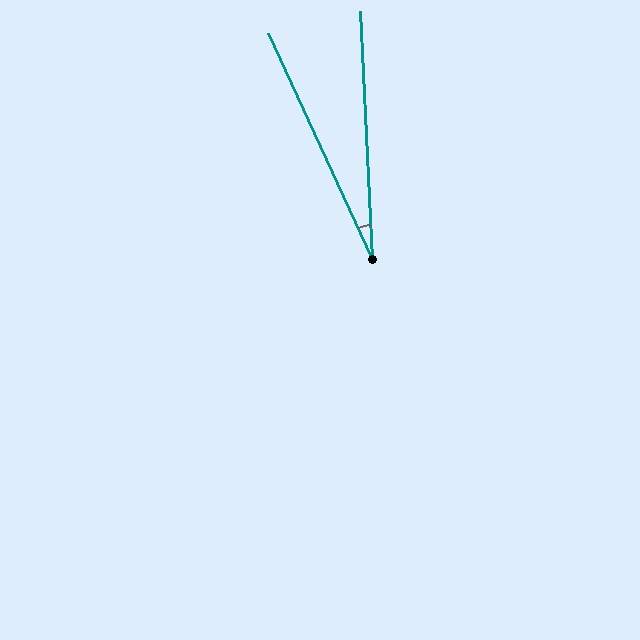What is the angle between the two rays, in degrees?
Approximately 22 degrees.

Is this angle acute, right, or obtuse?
It is acute.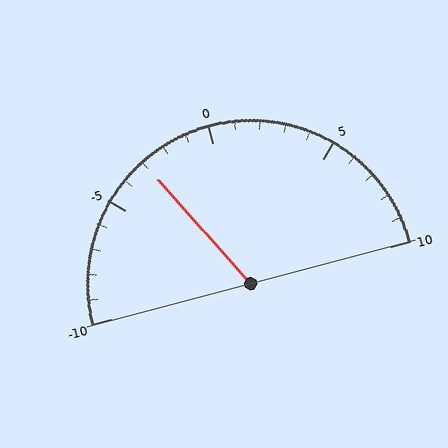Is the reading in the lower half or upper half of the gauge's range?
The reading is in the lower half of the range (-10 to 10).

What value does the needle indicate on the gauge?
The needle indicates approximately -3.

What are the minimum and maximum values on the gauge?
The gauge ranges from -10 to 10.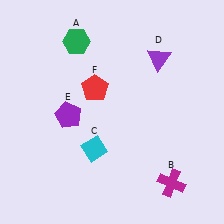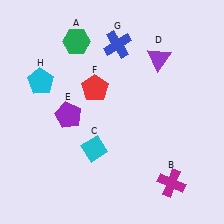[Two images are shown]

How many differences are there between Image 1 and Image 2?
There are 2 differences between the two images.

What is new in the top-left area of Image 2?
A cyan pentagon (H) was added in the top-left area of Image 2.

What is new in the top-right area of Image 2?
A blue cross (G) was added in the top-right area of Image 2.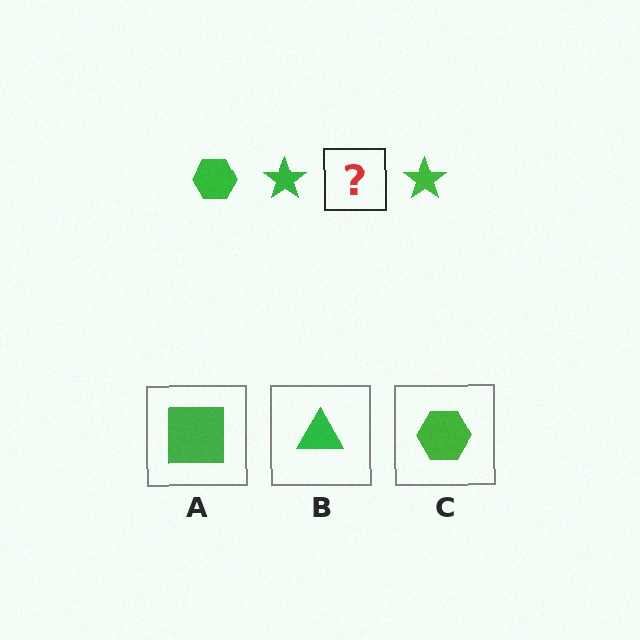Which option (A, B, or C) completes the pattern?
C.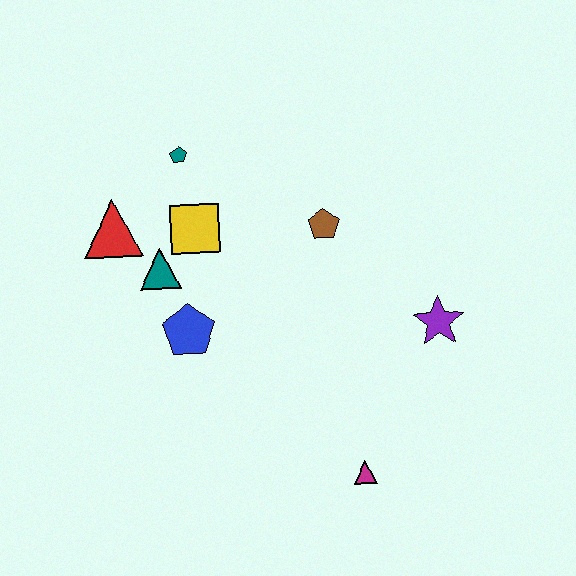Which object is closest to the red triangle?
The teal triangle is closest to the red triangle.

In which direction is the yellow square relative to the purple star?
The yellow square is to the left of the purple star.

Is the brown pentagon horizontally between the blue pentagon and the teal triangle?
No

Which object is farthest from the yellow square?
The magenta triangle is farthest from the yellow square.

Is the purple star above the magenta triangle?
Yes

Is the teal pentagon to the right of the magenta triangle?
No